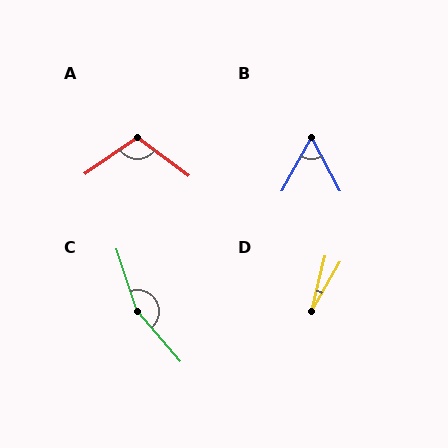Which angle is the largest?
C, at approximately 158 degrees.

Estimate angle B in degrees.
Approximately 57 degrees.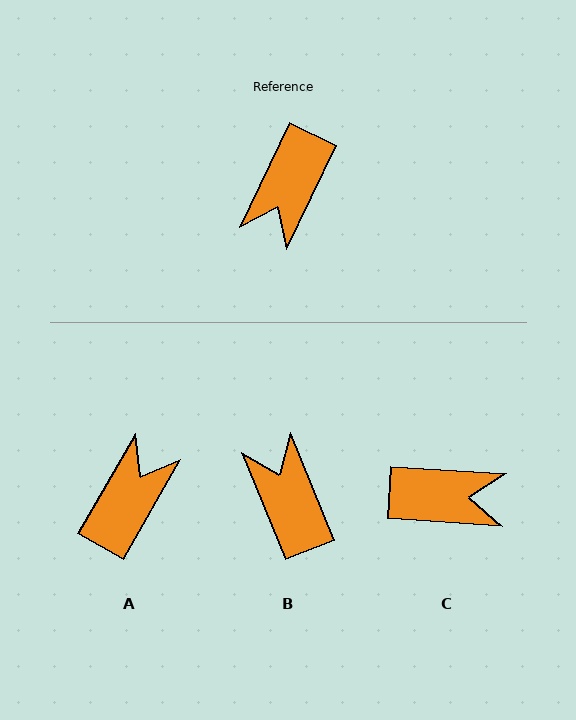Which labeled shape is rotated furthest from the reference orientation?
A, about 176 degrees away.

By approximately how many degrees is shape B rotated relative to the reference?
Approximately 132 degrees clockwise.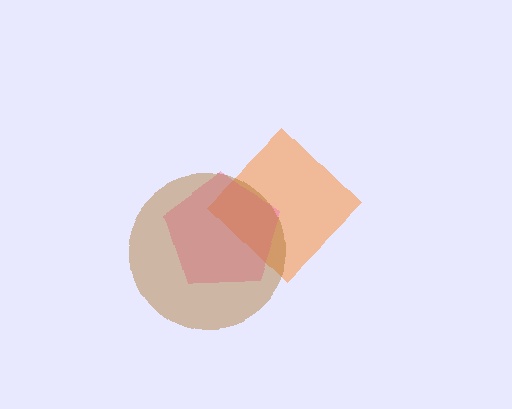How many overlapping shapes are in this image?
There are 3 overlapping shapes in the image.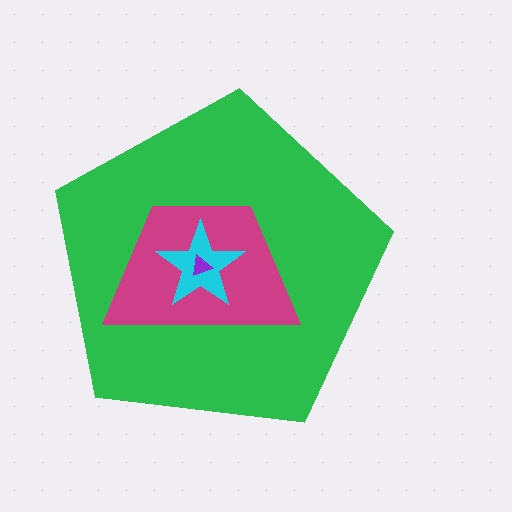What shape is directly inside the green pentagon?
The magenta trapezoid.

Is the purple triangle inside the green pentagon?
Yes.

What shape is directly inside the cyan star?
The purple triangle.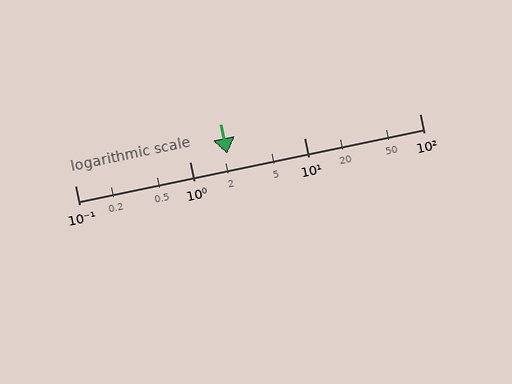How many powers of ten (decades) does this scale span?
The scale spans 3 decades, from 0.1 to 100.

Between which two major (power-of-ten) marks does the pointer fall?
The pointer is between 1 and 10.